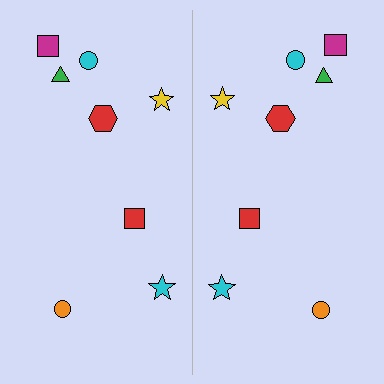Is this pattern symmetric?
Yes, this pattern has bilateral (reflection) symmetry.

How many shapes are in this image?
There are 16 shapes in this image.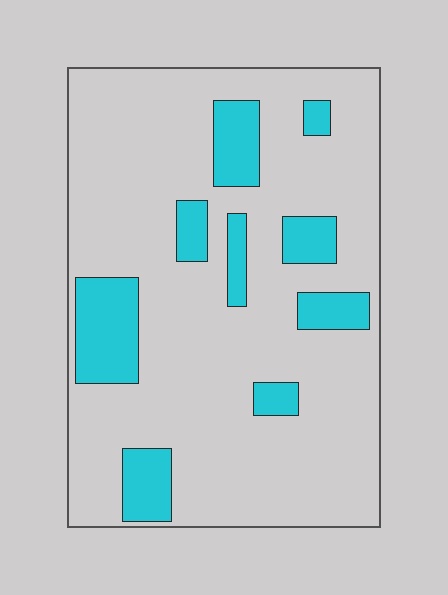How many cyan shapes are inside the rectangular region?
9.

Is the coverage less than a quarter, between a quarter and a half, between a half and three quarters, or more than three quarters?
Less than a quarter.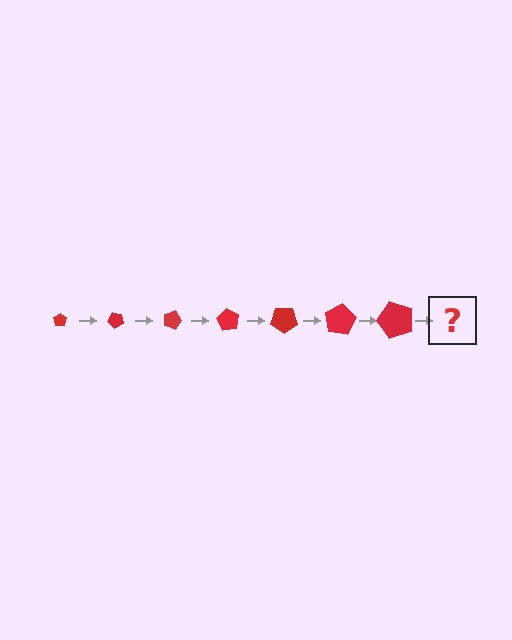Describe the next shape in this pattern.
It should be a pentagon, larger than the previous one and rotated 315 degrees from the start.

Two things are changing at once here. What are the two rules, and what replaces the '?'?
The two rules are that the pentagon grows larger each step and it rotates 45 degrees each step. The '?' should be a pentagon, larger than the previous one and rotated 315 degrees from the start.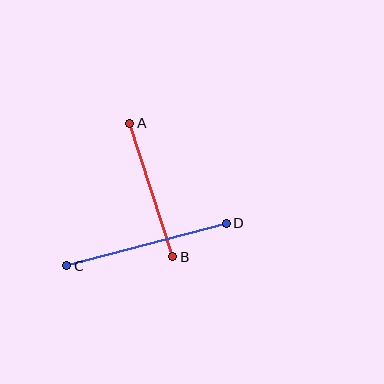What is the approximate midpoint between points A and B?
The midpoint is at approximately (151, 190) pixels.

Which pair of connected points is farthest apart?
Points C and D are farthest apart.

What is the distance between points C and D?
The distance is approximately 165 pixels.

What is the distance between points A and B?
The distance is approximately 140 pixels.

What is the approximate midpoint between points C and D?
The midpoint is at approximately (146, 244) pixels.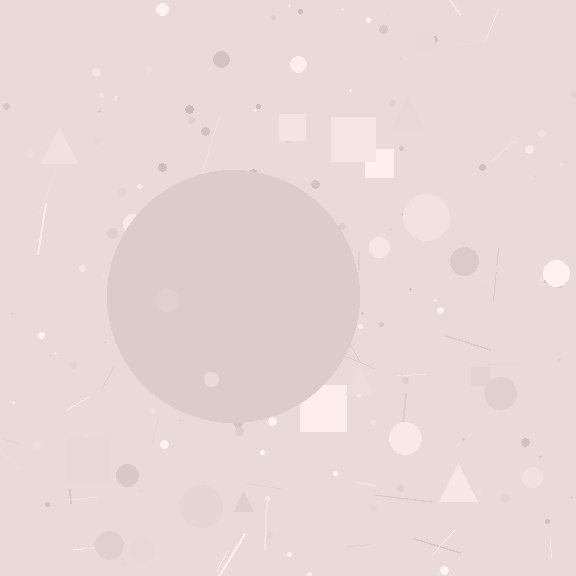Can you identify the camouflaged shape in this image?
The camouflaged shape is a circle.